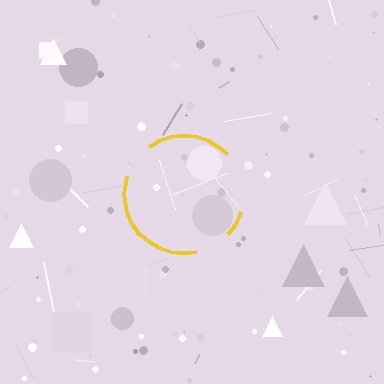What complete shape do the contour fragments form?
The contour fragments form a circle.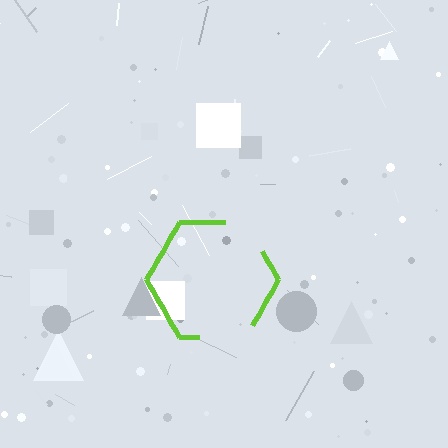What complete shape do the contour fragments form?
The contour fragments form a hexagon.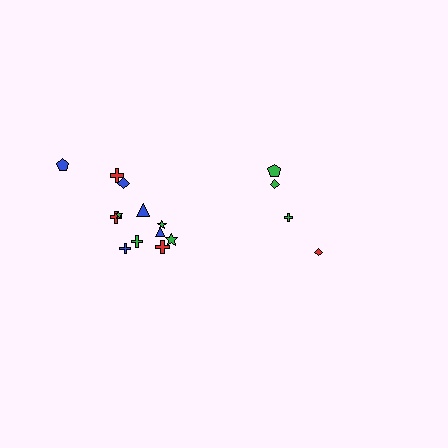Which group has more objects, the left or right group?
The left group.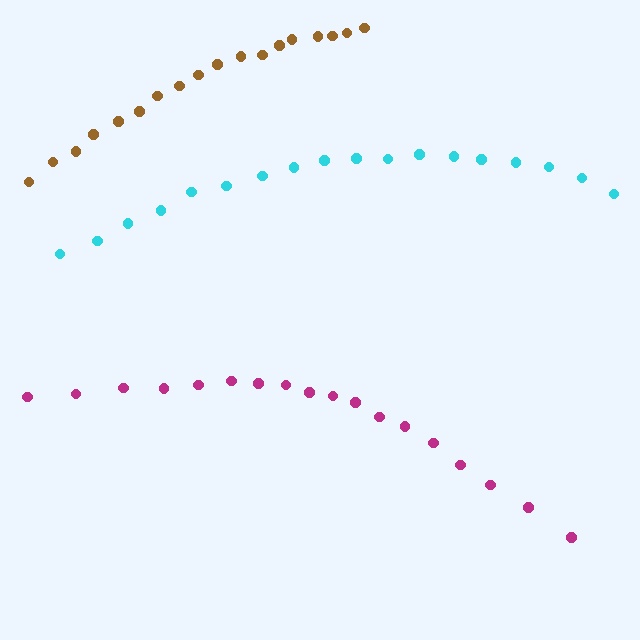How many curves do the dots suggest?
There are 3 distinct paths.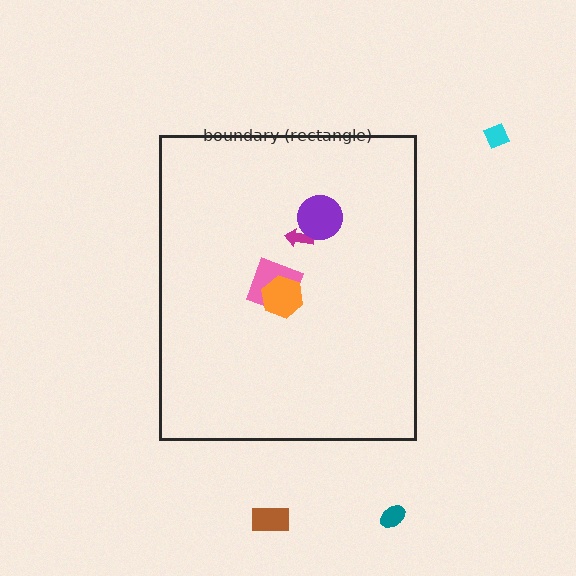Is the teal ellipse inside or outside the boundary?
Outside.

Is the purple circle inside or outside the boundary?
Inside.